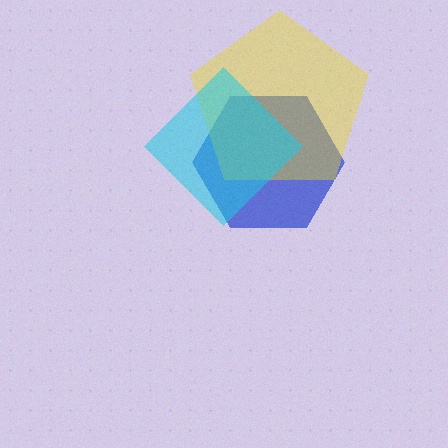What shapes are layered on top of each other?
The layered shapes are: a blue hexagon, a yellow pentagon, a cyan diamond.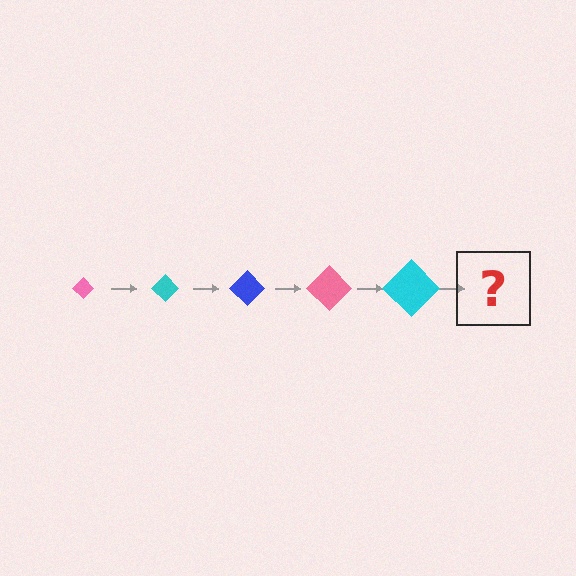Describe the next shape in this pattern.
It should be a blue diamond, larger than the previous one.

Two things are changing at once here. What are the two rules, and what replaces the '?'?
The two rules are that the diamond grows larger each step and the color cycles through pink, cyan, and blue. The '?' should be a blue diamond, larger than the previous one.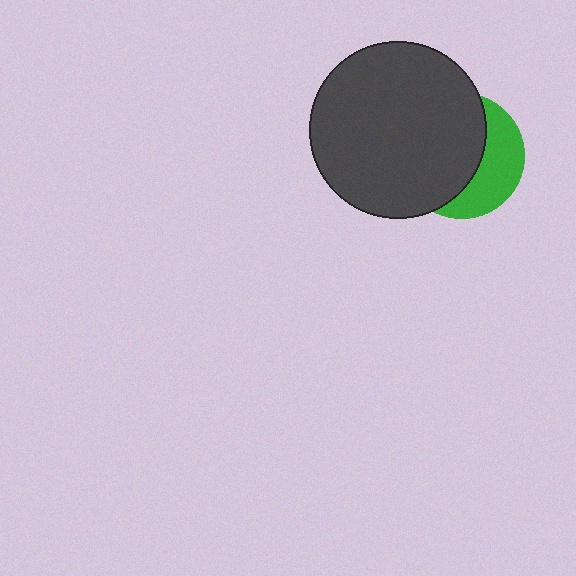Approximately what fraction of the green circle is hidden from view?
Roughly 62% of the green circle is hidden behind the dark gray circle.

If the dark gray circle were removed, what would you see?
You would see the complete green circle.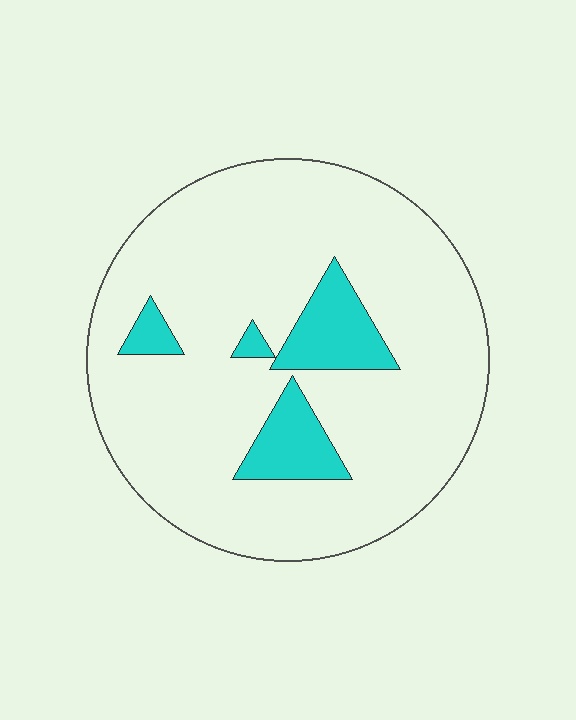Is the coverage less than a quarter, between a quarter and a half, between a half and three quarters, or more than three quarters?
Less than a quarter.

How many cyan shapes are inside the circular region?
4.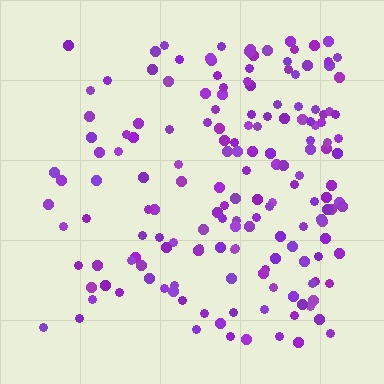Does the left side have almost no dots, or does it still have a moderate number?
Still a moderate number, just noticeably fewer than the right.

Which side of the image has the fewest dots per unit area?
The left.